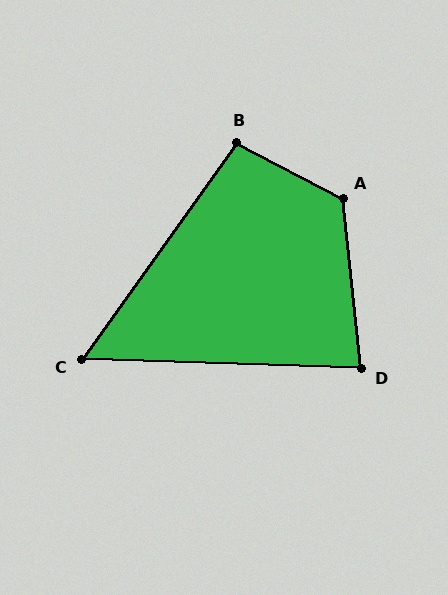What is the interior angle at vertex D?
Approximately 82 degrees (acute).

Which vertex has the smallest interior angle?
C, at approximately 56 degrees.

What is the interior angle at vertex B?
Approximately 98 degrees (obtuse).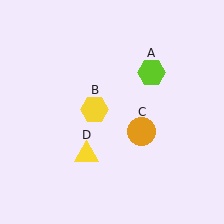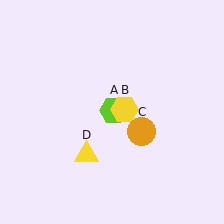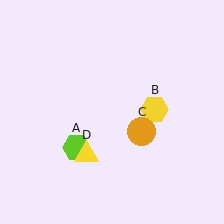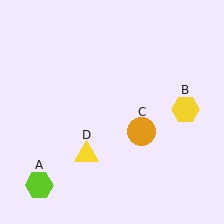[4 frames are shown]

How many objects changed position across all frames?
2 objects changed position: lime hexagon (object A), yellow hexagon (object B).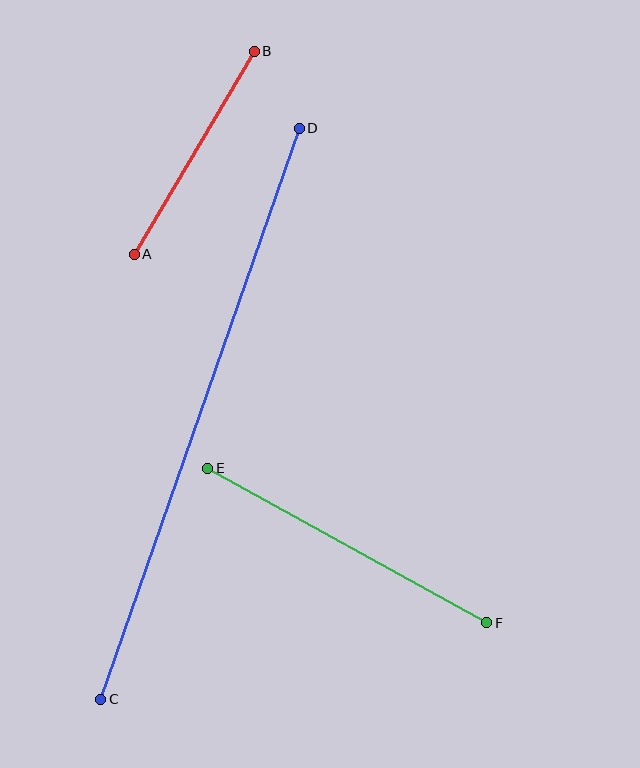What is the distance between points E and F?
The distance is approximately 319 pixels.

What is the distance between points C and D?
The distance is approximately 605 pixels.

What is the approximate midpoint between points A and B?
The midpoint is at approximately (194, 153) pixels.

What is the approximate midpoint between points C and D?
The midpoint is at approximately (200, 414) pixels.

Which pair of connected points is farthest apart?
Points C and D are farthest apart.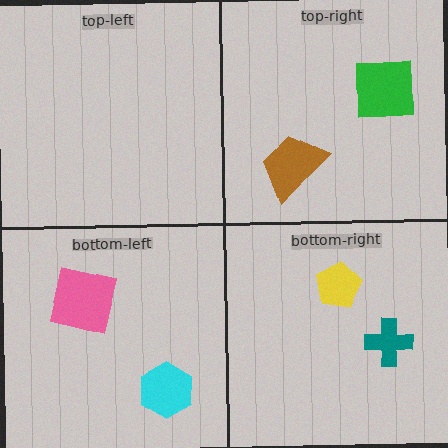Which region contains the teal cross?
The bottom-right region.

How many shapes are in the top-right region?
2.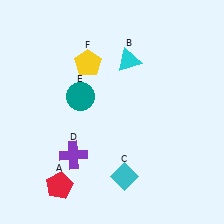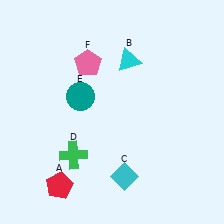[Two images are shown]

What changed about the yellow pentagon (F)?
In Image 1, F is yellow. In Image 2, it changed to pink.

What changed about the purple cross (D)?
In Image 1, D is purple. In Image 2, it changed to green.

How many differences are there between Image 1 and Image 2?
There are 2 differences between the two images.